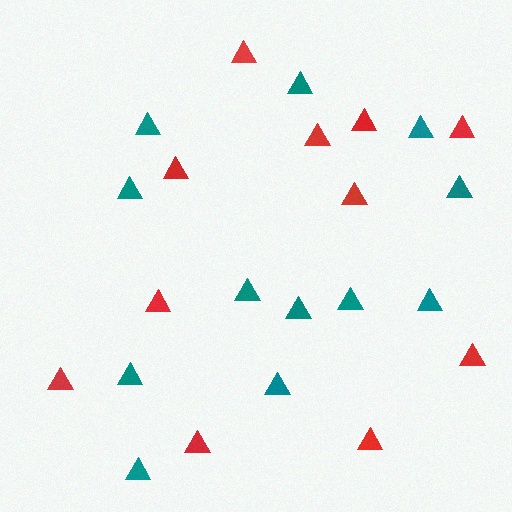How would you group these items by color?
There are 2 groups: one group of red triangles (11) and one group of teal triangles (12).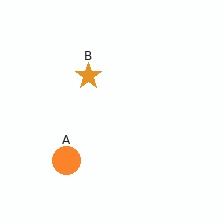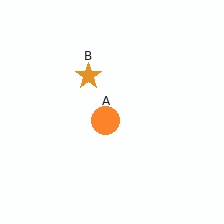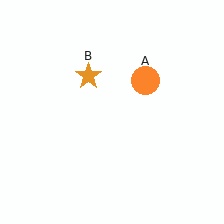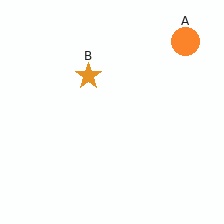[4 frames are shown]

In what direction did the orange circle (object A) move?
The orange circle (object A) moved up and to the right.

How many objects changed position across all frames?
1 object changed position: orange circle (object A).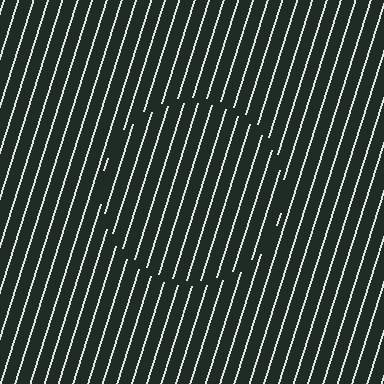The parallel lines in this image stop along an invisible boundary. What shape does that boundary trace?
An illusory circle. The interior of the shape contains the same grating, shifted by half a period — the contour is defined by the phase discontinuity where line-ends from the inner and outer gratings abut.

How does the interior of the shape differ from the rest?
The interior of the shape contains the same grating, shifted by half a period — the contour is defined by the phase discontinuity where line-ends from the inner and outer gratings abut.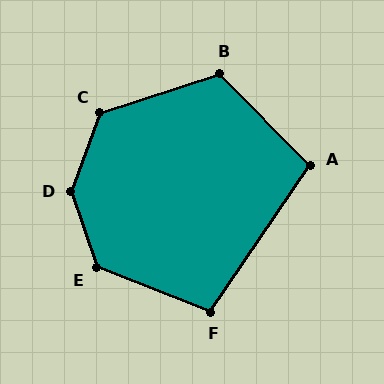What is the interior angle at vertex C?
Approximately 129 degrees (obtuse).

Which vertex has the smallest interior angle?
A, at approximately 101 degrees.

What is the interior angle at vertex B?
Approximately 117 degrees (obtuse).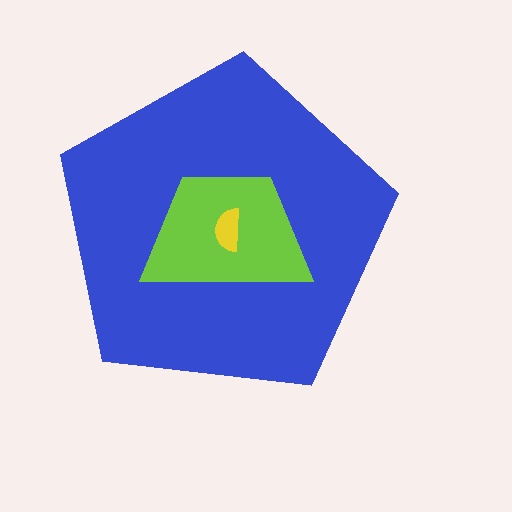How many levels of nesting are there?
3.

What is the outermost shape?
The blue pentagon.